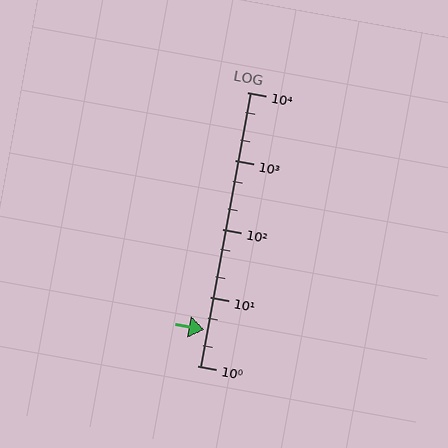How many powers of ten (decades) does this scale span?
The scale spans 4 decades, from 1 to 10000.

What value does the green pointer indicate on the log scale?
The pointer indicates approximately 3.3.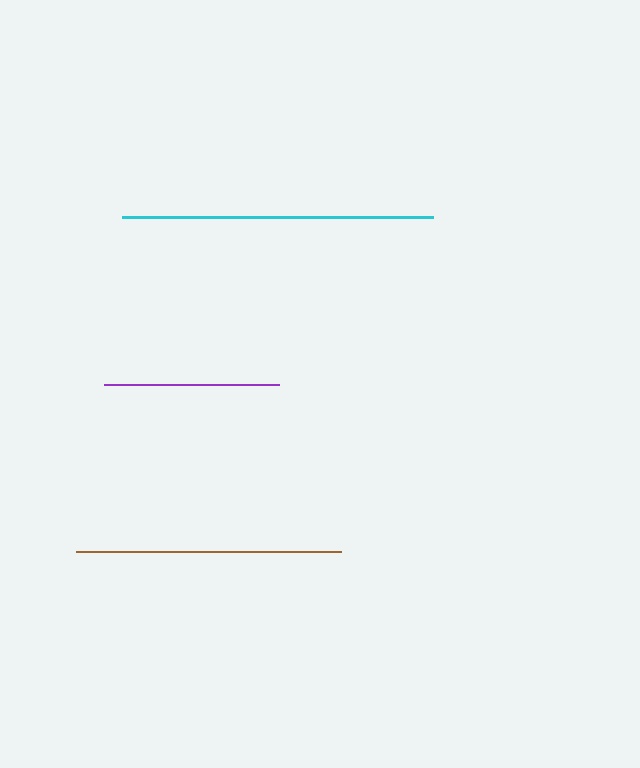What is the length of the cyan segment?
The cyan segment is approximately 311 pixels long.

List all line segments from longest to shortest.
From longest to shortest: cyan, brown, purple.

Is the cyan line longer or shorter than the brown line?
The cyan line is longer than the brown line.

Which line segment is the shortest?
The purple line is the shortest at approximately 175 pixels.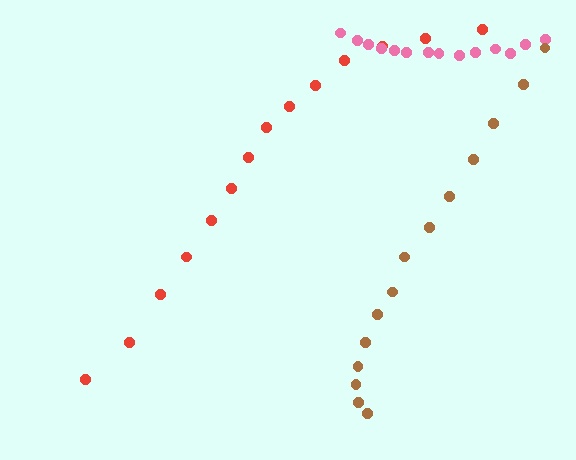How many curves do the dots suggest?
There are 3 distinct paths.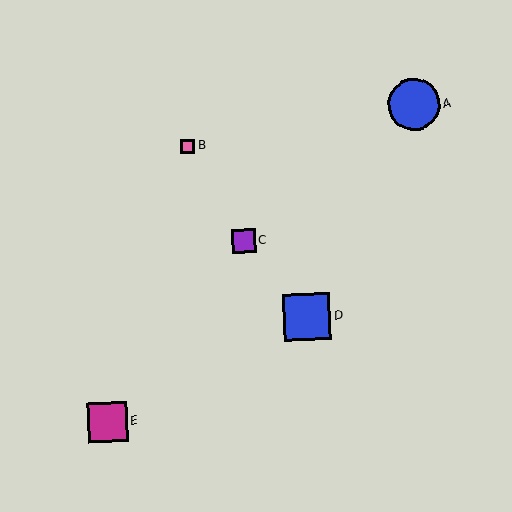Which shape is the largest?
The blue circle (labeled A) is the largest.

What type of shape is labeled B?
Shape B is a pink square.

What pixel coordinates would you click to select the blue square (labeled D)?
Click at (307, 317) to select the blue square D.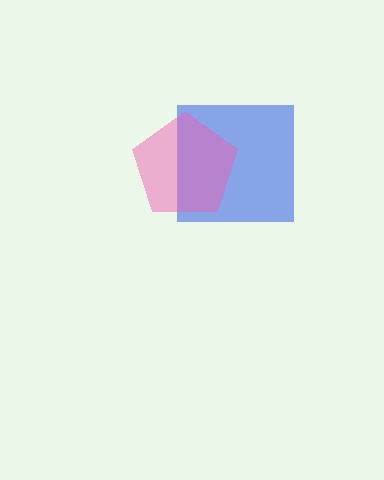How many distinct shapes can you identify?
There are 2 distinct shapes: a blue square, a pink pentagon.